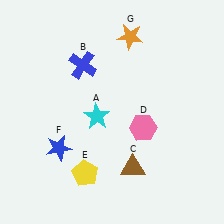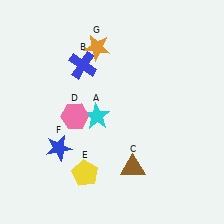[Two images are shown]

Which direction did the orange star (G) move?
The orange star (G) moved left.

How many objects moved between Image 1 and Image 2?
2 objects moved between the two images.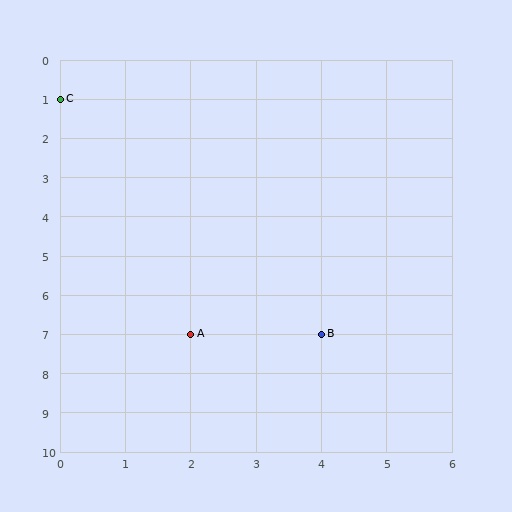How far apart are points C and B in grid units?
Points C and B are 4 columns and 6 rows apart (about 7.2 grid units diagonally).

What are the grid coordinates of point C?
Point C is at grid coordinates (0, 1).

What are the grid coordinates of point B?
Point B is at grid coordinates (4, 7).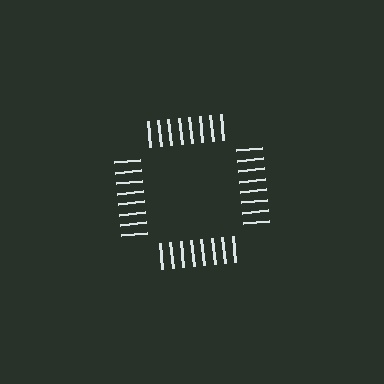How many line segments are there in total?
32 — 8 along each of the 4 edges.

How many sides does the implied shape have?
4 sides — the line-ends trace a square.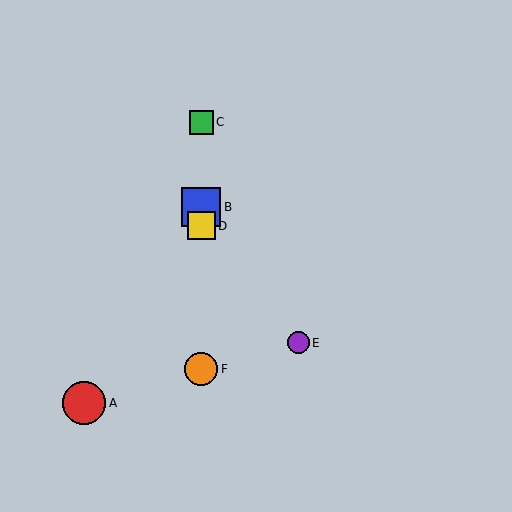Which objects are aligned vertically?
Objects B, C, D, F are aligned vertically.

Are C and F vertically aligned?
Yes, both are at x≈201.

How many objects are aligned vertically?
4 objects (B, C, D, F) are aligned vertically.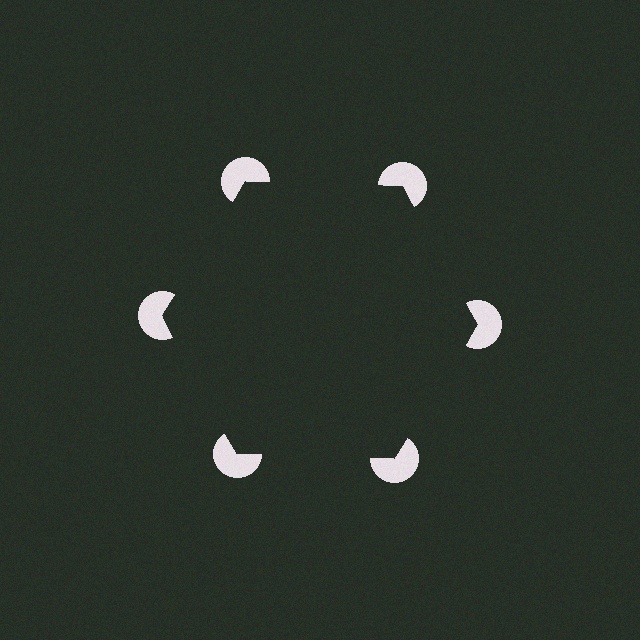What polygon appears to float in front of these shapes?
An illusory hexagon — its edges are inferred from the aligned wedge cuts in the pac-man discs, not physically drawn.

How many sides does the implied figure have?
6 sides.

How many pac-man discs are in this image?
There are 6 — one at each vertex of the illusory hexagon.